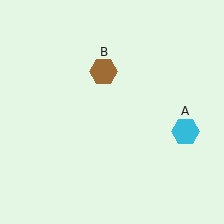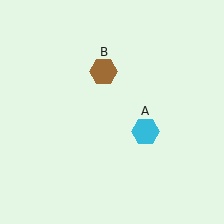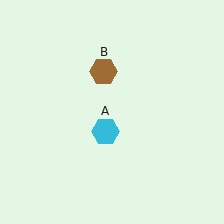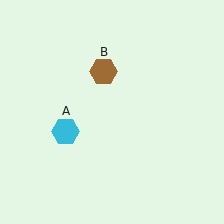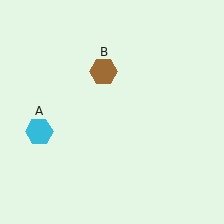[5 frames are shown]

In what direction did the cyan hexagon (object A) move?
The cyan hexagon (object A) moved left.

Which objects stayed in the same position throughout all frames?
Brown hexagon (object B) remained stationary.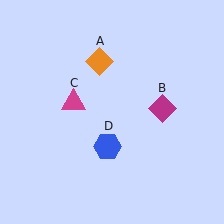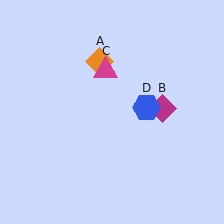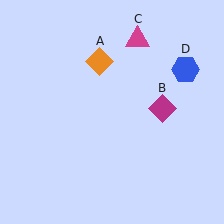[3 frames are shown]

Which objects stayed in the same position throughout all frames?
Orange diamond (object A) and magenta diamond (object B) remained stationary.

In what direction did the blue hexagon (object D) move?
The blue hexagon (object D) moved up and to the right.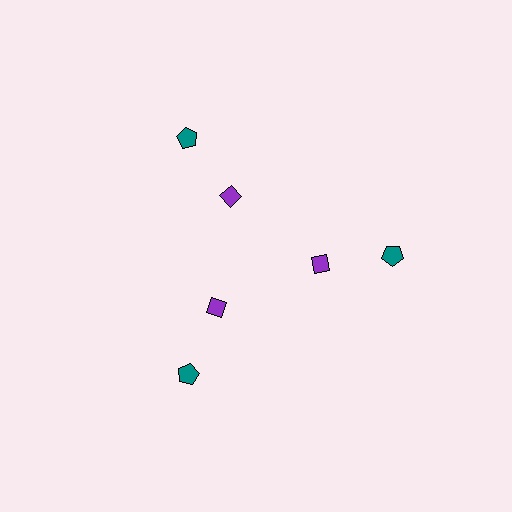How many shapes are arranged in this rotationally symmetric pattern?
There are 6 shapes, arranged in 3 groups of 2.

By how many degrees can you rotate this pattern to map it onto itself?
The pattern maps onto itself every 120 degrees of rotation.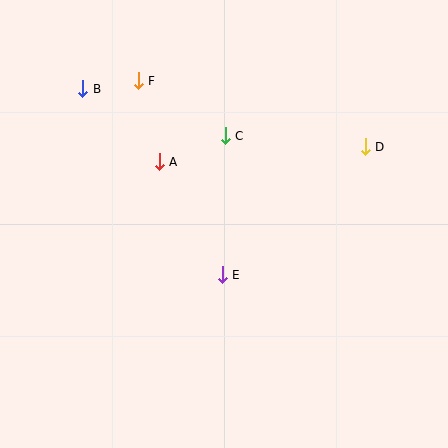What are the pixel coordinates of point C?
Point C is at (225, 136).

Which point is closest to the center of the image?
Point E at (222, 275) is closest to the center.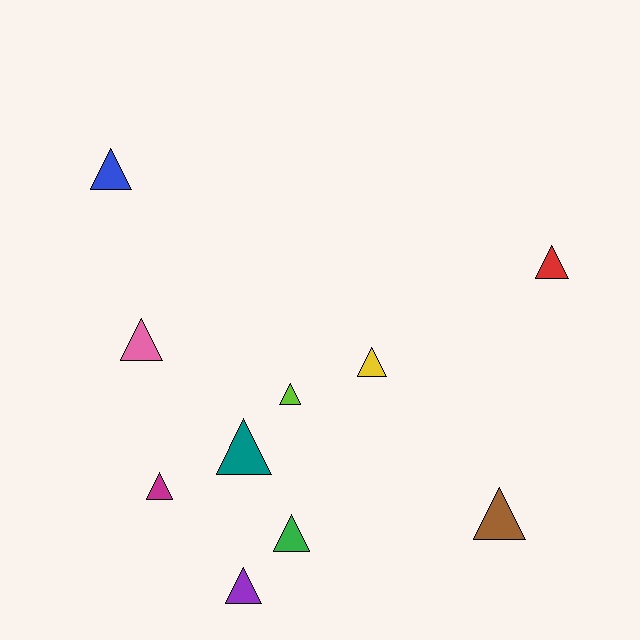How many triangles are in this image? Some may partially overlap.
There are 10 triangles.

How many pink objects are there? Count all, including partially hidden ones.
There is 1 pink object.